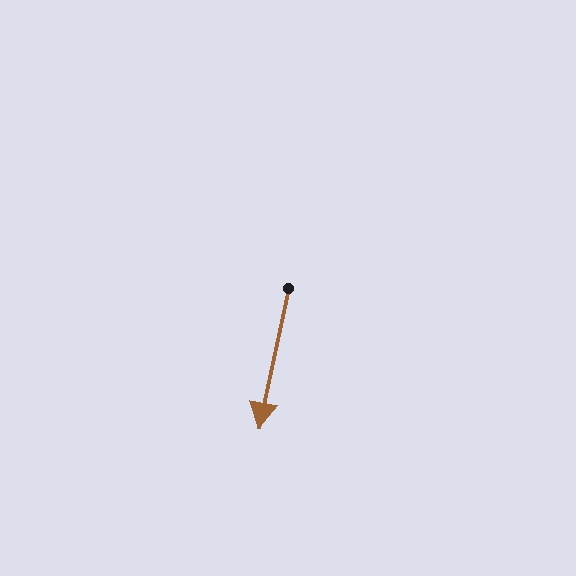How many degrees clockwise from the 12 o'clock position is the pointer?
Approximately 192 degrees.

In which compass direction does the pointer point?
South.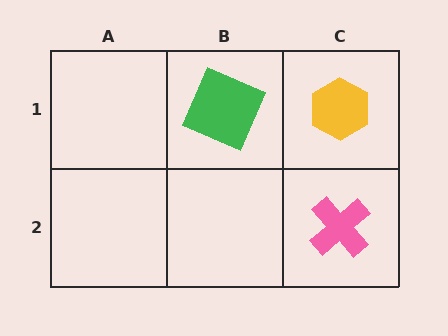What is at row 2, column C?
A pink cross.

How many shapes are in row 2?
1 shape.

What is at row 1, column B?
A green square.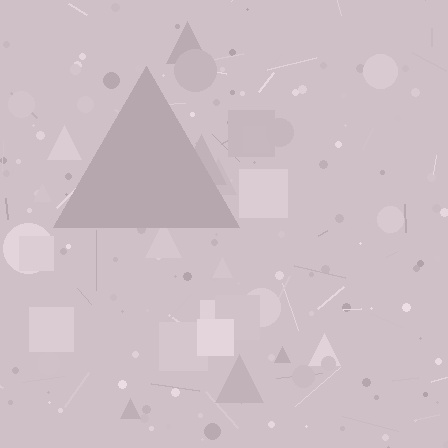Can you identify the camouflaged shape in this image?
The camouflaged shape is a triangle.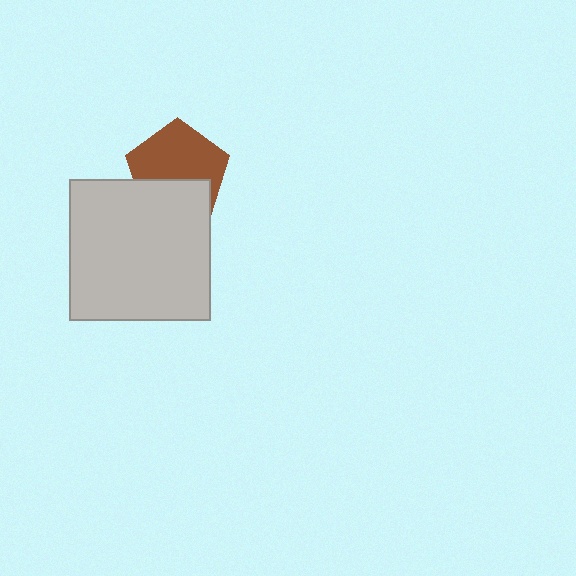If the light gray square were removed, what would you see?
You would see the complete brown pentagon.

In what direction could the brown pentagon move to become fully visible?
The brown pentagon could move up. That would shift it out from behind the light gray square entirely.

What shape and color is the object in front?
The object in front is a light gray square.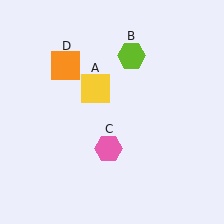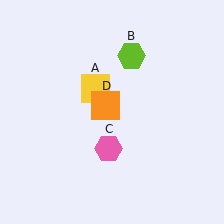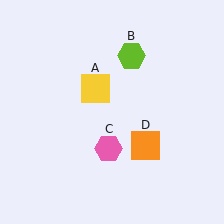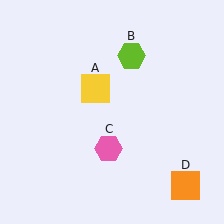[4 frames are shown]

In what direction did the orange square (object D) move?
The orange square (object D) moved down and to the right.